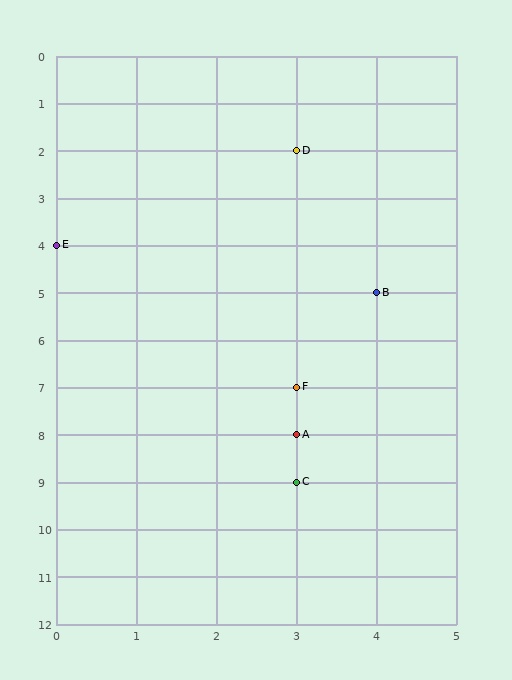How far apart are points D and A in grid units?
Points D and A are 6 rows apart.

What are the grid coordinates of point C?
Point C is at grid coordinates (3, 9).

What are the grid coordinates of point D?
Point D is at grid coordinates (3, 2).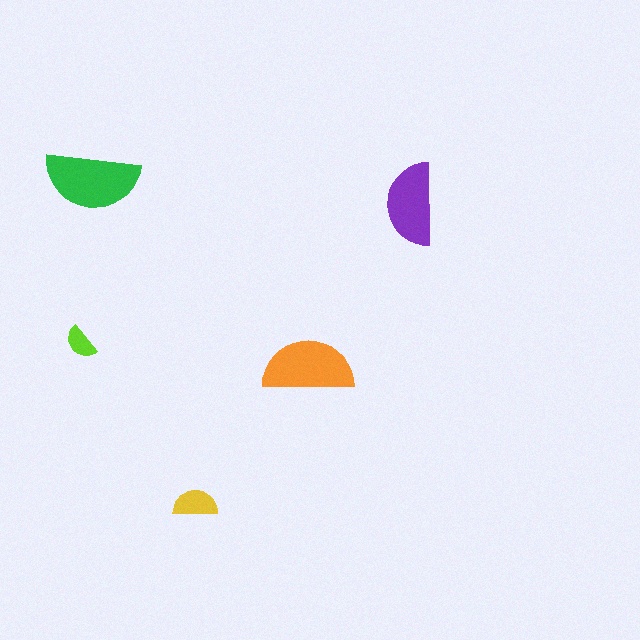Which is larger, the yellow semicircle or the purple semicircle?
The purple one.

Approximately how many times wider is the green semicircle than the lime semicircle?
About 2.5 times wider.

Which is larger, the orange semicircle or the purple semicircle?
The orange one.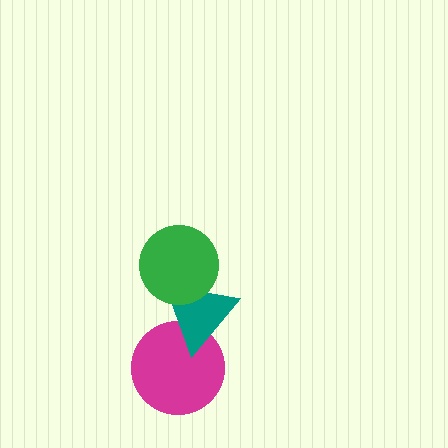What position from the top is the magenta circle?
The magenta circle is 3rd from the top.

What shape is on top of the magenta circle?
The teal triangle is on top of the magenta circle.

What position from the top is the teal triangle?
The teal triangle is 2nd from the top.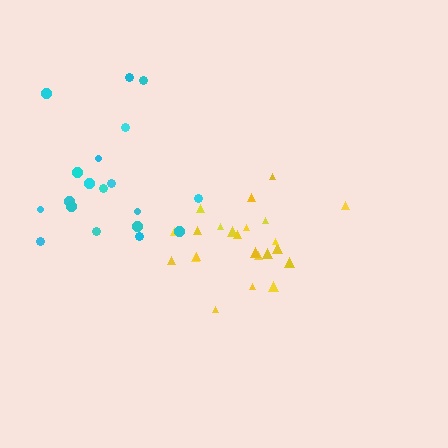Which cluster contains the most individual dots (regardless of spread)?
Yellow (23).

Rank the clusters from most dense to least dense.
yellow, cyan.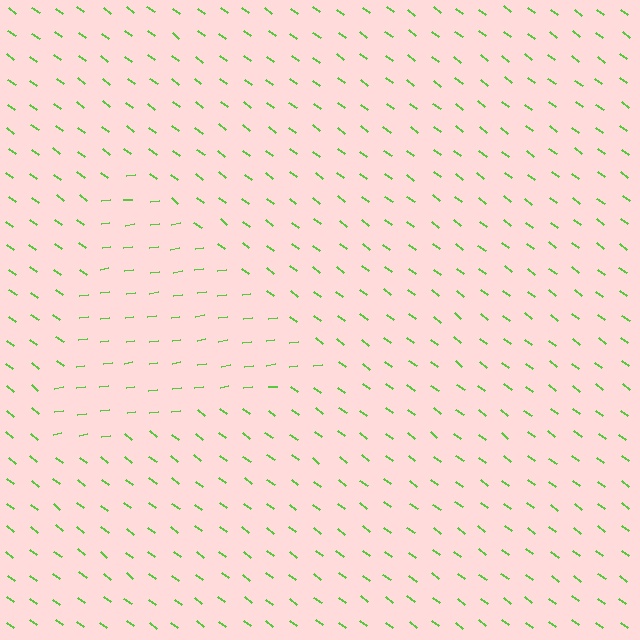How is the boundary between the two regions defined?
The boundary is defined purely by a change in line orientation (approximately 45 degrees difference). All lines are the same color and thickness.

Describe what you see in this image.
The image is filled with small lime line segments. A triangle region in the image has lines oriented differently from the surrounding lines, creating a visible texture boundary.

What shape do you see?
I see a triangle.